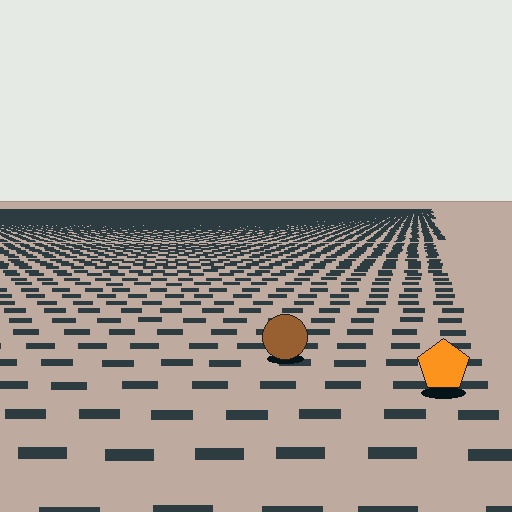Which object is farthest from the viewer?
The brown circle is farthest from the viewer. It appears smaller and the ground texture around it is denser.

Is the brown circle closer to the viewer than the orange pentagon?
No. The orange pentagon is closer — you can tell from the texture gradient: the ground texture is coarser near it.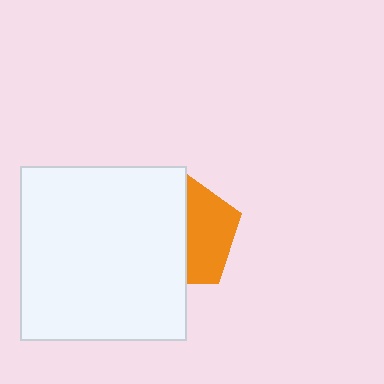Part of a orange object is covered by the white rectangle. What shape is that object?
It is a pentagon.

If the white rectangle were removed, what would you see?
You would see the complete orange pentagon.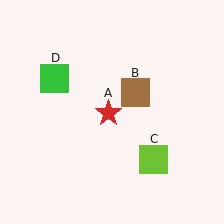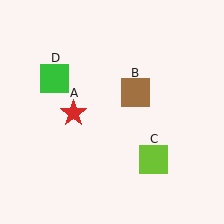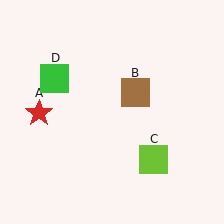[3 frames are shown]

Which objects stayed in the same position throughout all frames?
Brown square (object B) and lime square (object C) and green square (object D) remained stationary.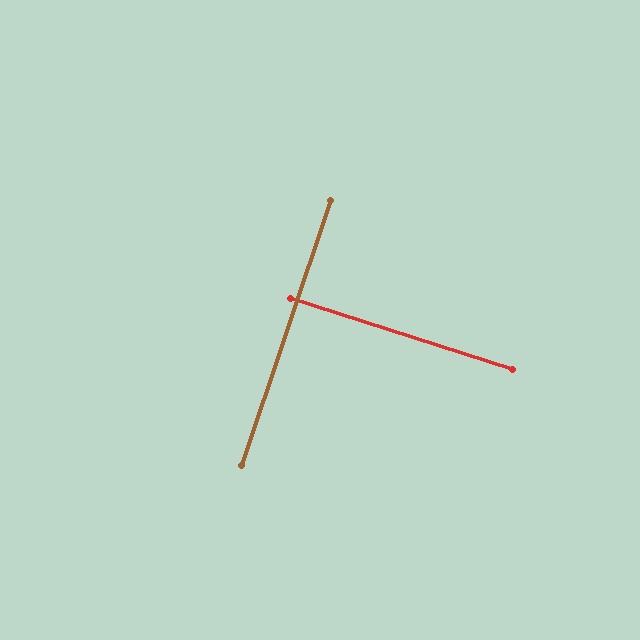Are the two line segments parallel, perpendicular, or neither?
Perpendicular — they meet at approximately 89°.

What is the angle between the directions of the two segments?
Approximately 89 degrees.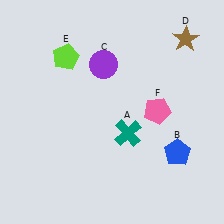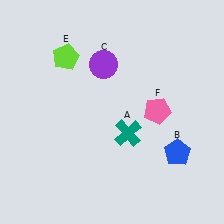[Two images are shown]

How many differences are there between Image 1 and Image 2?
There is 1 difference between the two images.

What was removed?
The brown star (D) was removed in Image 2.